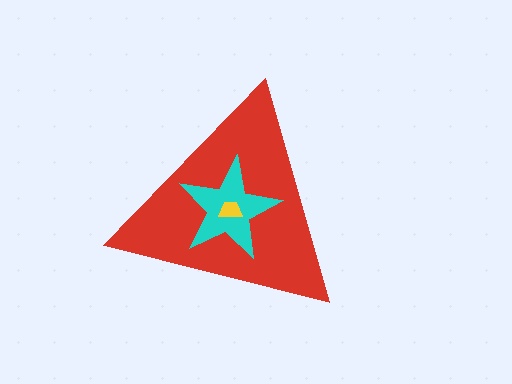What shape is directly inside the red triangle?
The cyan star.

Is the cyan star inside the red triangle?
Yes.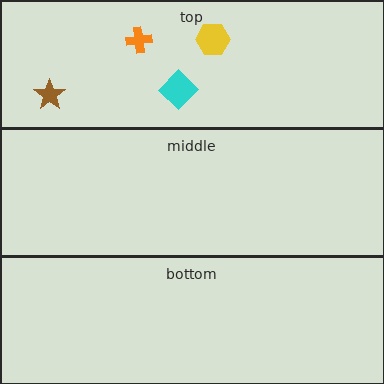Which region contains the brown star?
The top region.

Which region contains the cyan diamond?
The top region.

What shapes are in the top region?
The yellow hexagon, the brown star, the cyan diamond, the orange cross.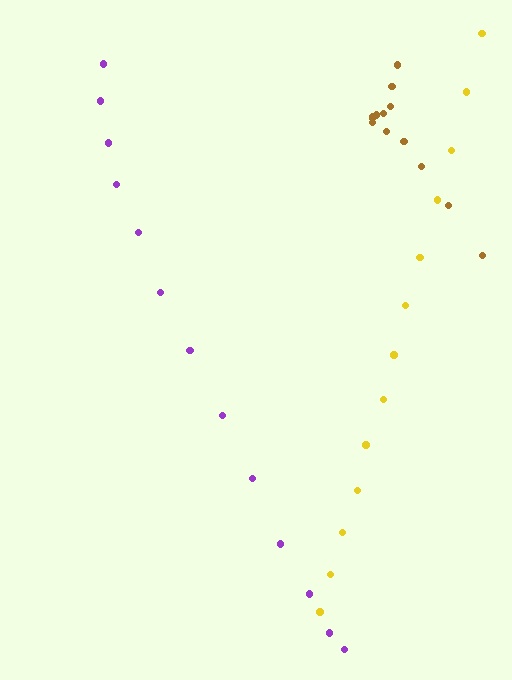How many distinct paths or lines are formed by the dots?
There are 3 distinct paths.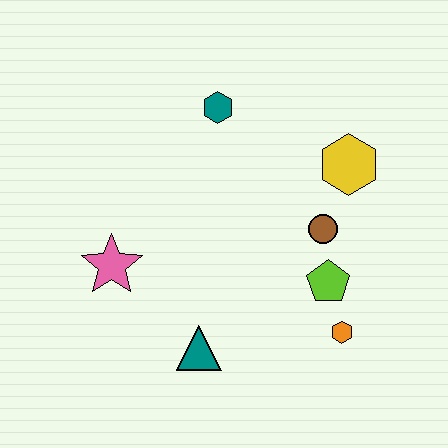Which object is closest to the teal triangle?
The pink star is closest to the teal triangle.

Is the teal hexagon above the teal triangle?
Yes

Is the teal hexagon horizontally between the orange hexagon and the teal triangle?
Yes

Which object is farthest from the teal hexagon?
The orange hexagon is farthest from the teal hexagon.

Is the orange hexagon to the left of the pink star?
No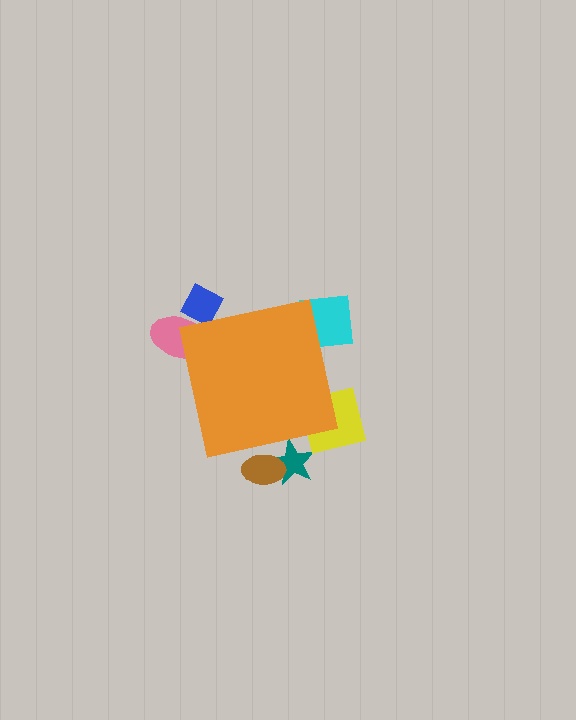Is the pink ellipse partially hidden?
Yes, the pink ellipse is partially hidden behind the orange square.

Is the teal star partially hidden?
Yes, the teal star is partially hidden behind the orange square.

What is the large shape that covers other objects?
An orange square.